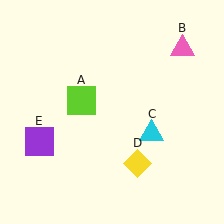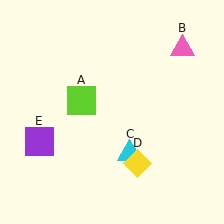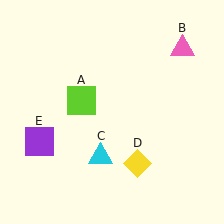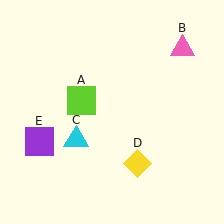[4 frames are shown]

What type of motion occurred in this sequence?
The cyan triangle (object C) rotated clockwise around the center of the scene.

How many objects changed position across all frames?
1 object changed position: cyan triangle (object C).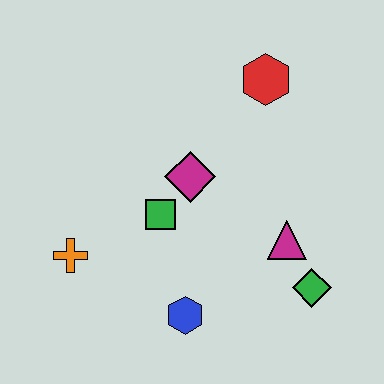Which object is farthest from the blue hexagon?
The red hexagon is farthest from the blue hexagon.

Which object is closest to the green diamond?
The magenta triangle is closest to the green diamond.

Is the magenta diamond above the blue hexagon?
Yes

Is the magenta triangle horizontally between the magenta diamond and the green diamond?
Yes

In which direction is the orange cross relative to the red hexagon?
The orange cross is to the left of the red hexagon.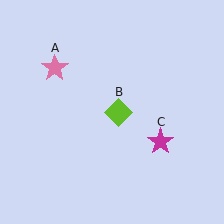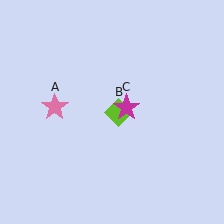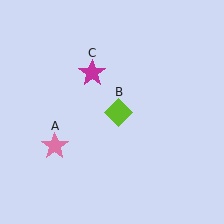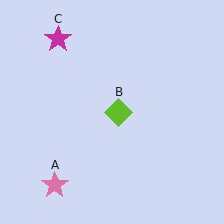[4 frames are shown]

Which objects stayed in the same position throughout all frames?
Lime diamond (object B) remained stationary.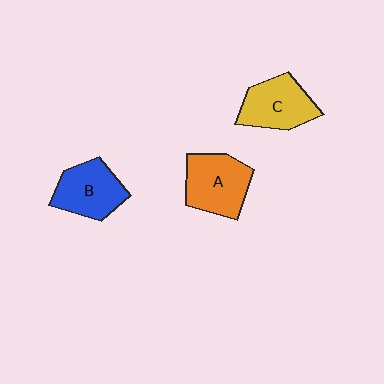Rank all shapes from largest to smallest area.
From largest to smallest: A (orange), C (yellow), B (blue).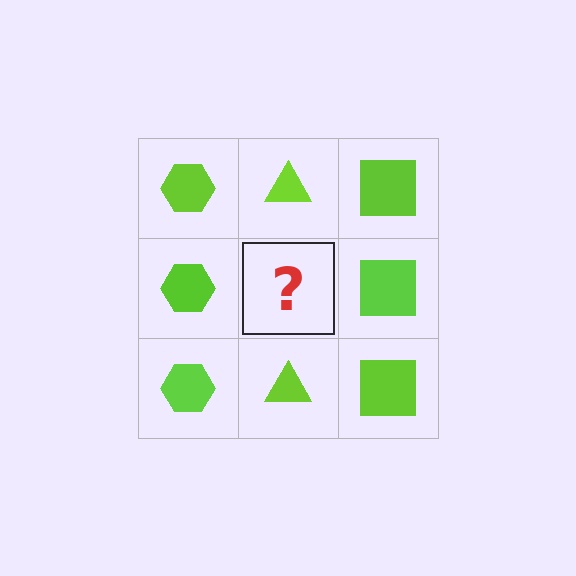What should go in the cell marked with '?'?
The missing cell should contain a lime triangle.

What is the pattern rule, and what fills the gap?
The rule is that each column has a consistent shape. The gap should be filled with a lime triangle.